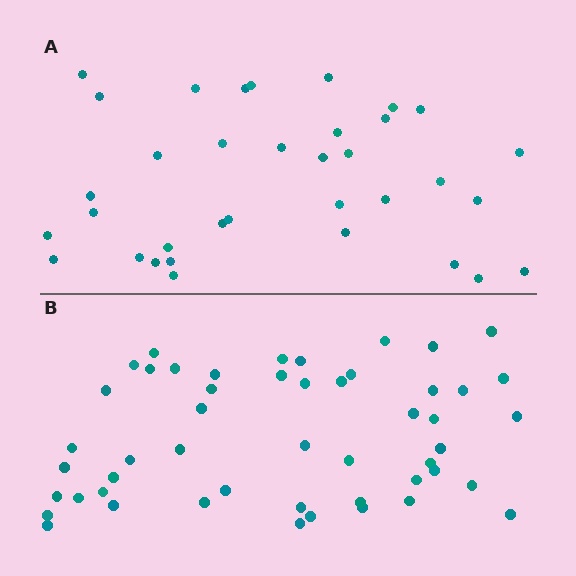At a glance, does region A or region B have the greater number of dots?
Region B (the bottom region) has more dots.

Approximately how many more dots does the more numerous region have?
Region B has approximately 15 more dots than region A.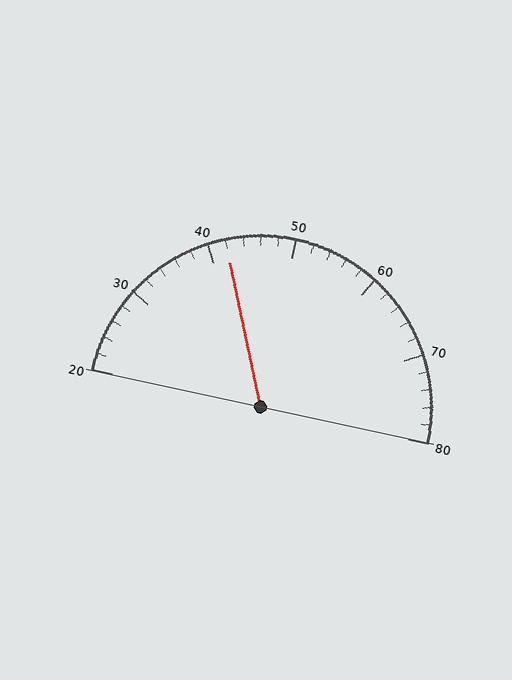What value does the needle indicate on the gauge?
The needle indicates approximately 42.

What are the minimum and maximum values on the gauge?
The gauge ranges from 20 to 80.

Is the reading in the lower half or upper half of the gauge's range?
The reading is in the lower half of the range (20 to 80).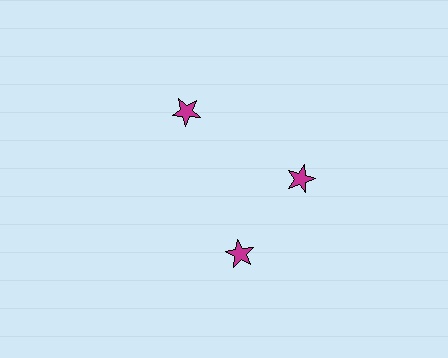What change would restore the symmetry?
The symmetry would be restored by rotating it back into even spacing with its neighbors so that all 3 stars sit at equal angles and equal distance from the center.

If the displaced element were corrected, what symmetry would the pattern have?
It would have 3-fold rotational symmetry — the pattern would map onto itself every 120 degrees.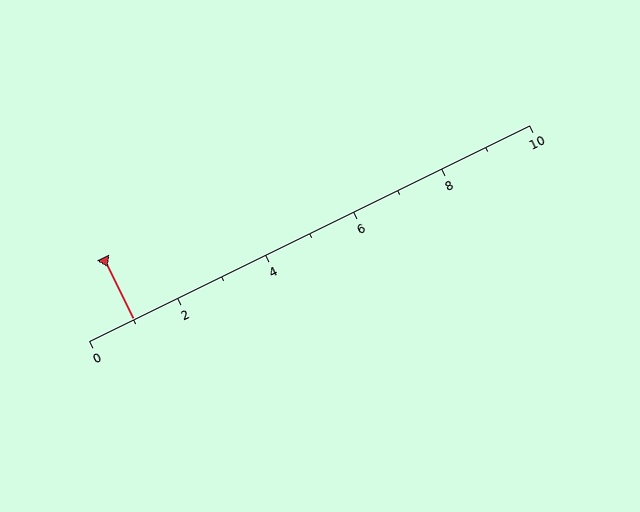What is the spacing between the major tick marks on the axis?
The major ticks are spaced 2 apart.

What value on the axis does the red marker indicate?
The marker indicates approximately 1.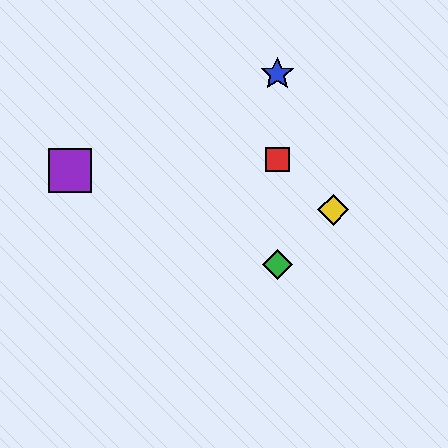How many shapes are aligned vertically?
3 shapes (the red square, the blue star, the green diamond) are aligned vertically.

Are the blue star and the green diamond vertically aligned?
Yes, both are at x≈277.